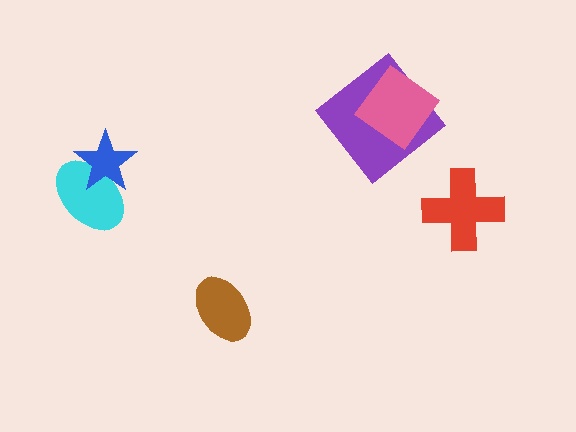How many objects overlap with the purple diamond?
1 object overlaps with the purple diamond.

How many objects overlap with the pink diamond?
1 object overlaps with the pink diamond.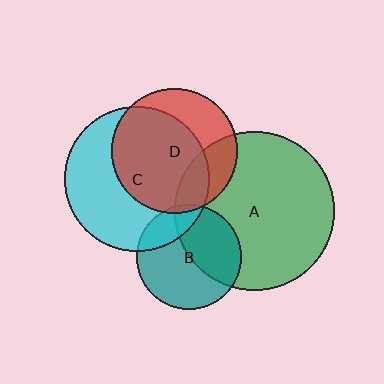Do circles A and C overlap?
Yes.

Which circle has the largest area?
Circle A (green).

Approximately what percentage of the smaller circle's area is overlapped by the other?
Approximately 10%.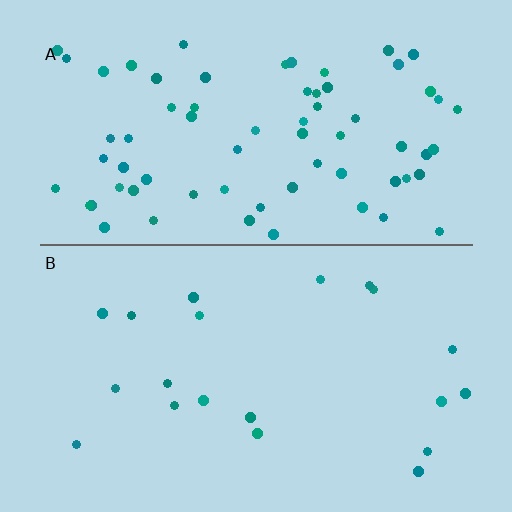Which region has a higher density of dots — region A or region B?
A (the top).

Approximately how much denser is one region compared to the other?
Approximately 3.4× — region A over region B.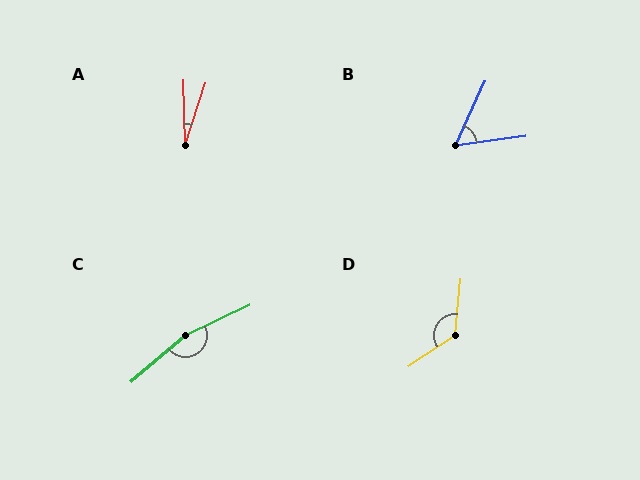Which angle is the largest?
C, at approximately 165 degrees.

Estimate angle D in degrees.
Approximately 129 degrees.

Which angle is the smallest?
A, at approximately 20 degrees.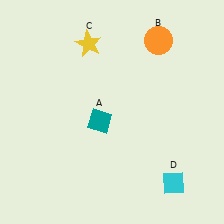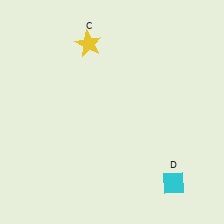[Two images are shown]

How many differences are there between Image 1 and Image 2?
There are 2 differences between the two images.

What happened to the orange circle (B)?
The orange circle (B) was removed in Image 2. It was in the top-right area of Image 1.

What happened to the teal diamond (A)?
The teal diamond (A) was removed in Image 2. It was in the bottom-left area of Image 1.